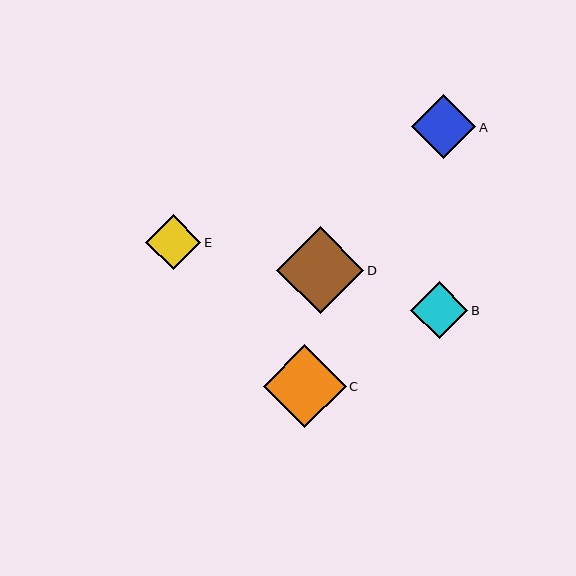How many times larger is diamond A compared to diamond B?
Diamond A is approximately 1.1 times the size of diamond B.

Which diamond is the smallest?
Diamond E is the smallest with a size of approximately 55 pixels.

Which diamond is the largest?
Diamond D is the largest with a size of approximately 87 pixels.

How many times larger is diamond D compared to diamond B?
Diamond D is approximately 1.5 times the size of diamond B.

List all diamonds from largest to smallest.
From largest to smallest: D, C, A, B, E.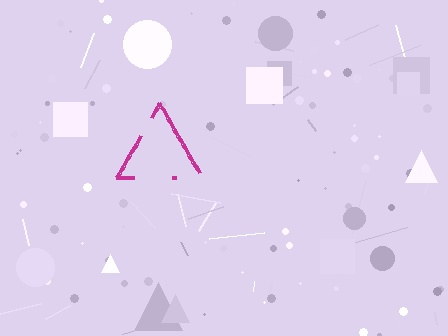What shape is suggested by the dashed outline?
The dashed outline suggests a triangle.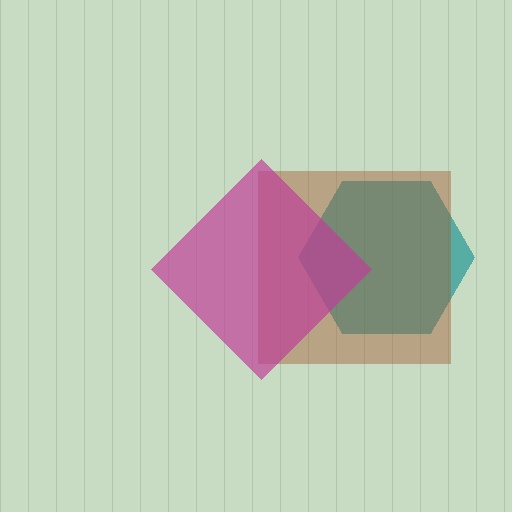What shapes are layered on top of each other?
The layered shapes are: a teal hexagon, a brown square, a magenta diamond.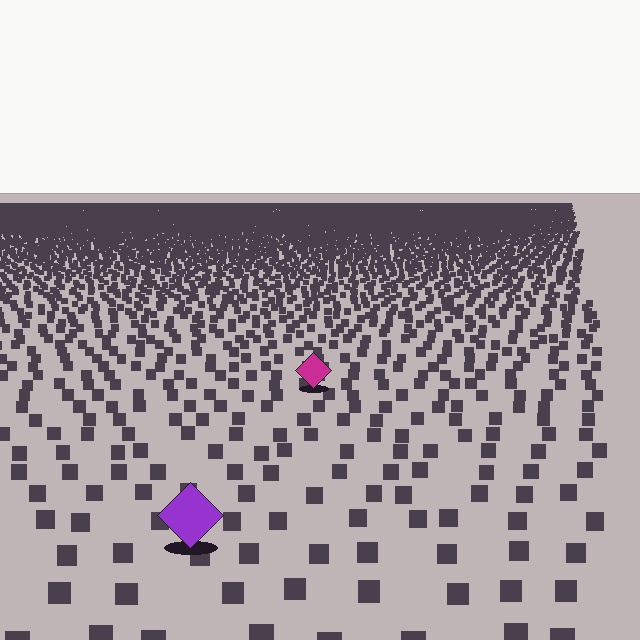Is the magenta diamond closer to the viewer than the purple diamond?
No. The purple diamond is closer — you can tell from the texture gradient: the ground texture is coarser near it.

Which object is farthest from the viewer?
The magenta diamond is farthest from the viewer. It appears smaller and the ground texture around it is denser.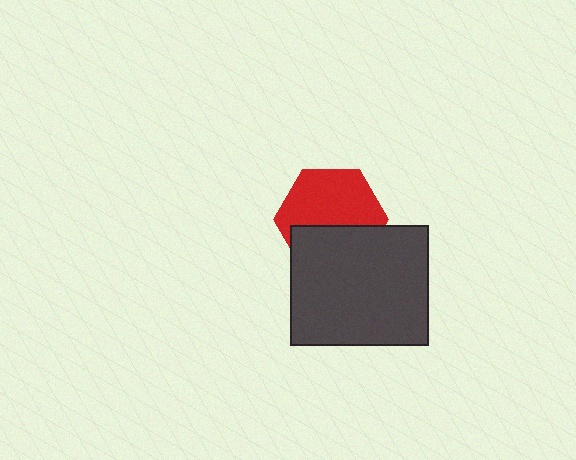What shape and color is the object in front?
The object in front is a dark gray rectangle.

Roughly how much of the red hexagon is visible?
About half of it is visible (roughly 59%).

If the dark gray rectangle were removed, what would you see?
You would see the complete red hexagon.